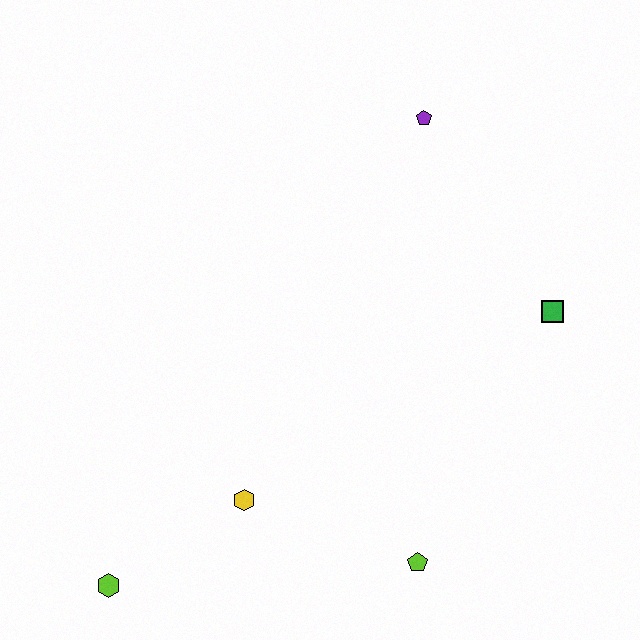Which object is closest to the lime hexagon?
The yellow hexagon is closest to the lime hexagon.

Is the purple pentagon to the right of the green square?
No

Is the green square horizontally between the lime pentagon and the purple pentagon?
No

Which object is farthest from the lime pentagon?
The purple pentagon is farthest from the lime pentagon.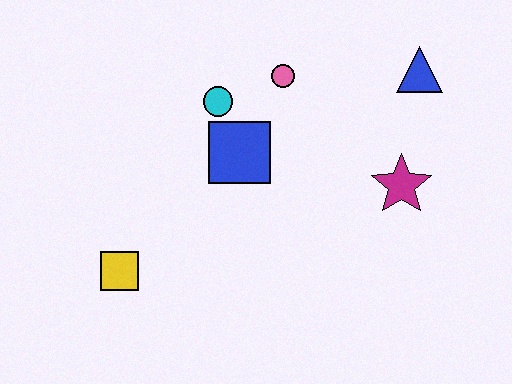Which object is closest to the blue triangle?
The magenta star is closest to the blue triangle.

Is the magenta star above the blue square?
No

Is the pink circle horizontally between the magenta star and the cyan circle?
Yes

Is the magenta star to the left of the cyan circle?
No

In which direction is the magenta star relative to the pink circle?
The magenta star is to the right of the pink circle.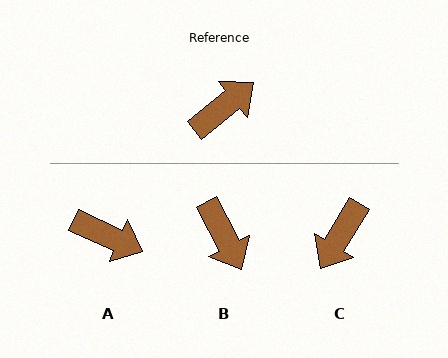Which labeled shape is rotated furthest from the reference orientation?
C, about 160 degrees away.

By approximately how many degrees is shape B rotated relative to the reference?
Approximately 102 degrees clockwise.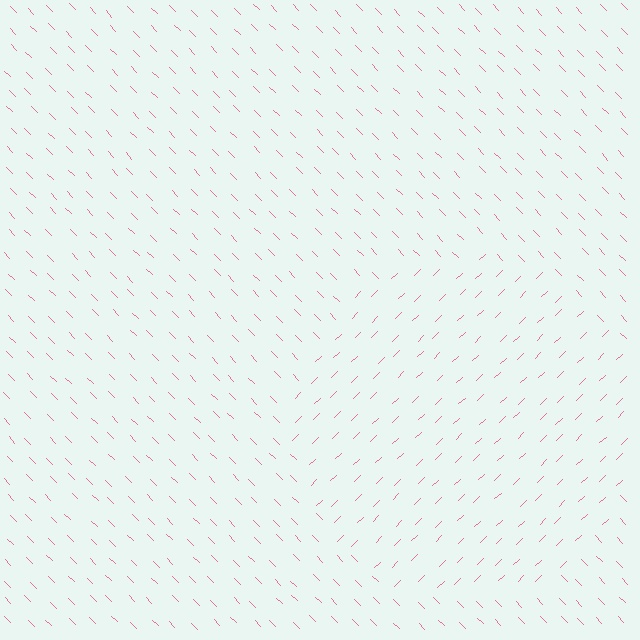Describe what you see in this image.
The image is filled with small pink line segments. A circle region in the image has lines oriented differently from the surrounding lines, creating a visible texture boundary.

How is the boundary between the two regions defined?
The boundary is defined purely by a change in line orientation (approximately 89 degrees difference). All lines are the same color and thickness.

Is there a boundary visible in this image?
Yes, there is a texture boundary formed by a change in line orientation.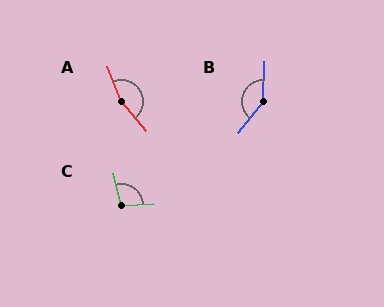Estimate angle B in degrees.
Approximately 144 degrees.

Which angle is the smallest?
C, at approximately 100 degrees.